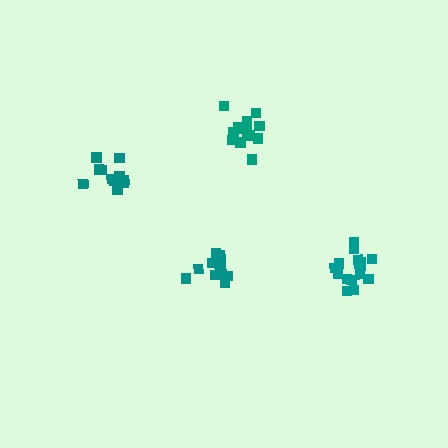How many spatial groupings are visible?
There are 4 spatial groupings.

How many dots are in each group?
Group 1: 13 dots, Group 2: 11 dots, Group 3: 15 dots, Group 4: 11 dots (50 total).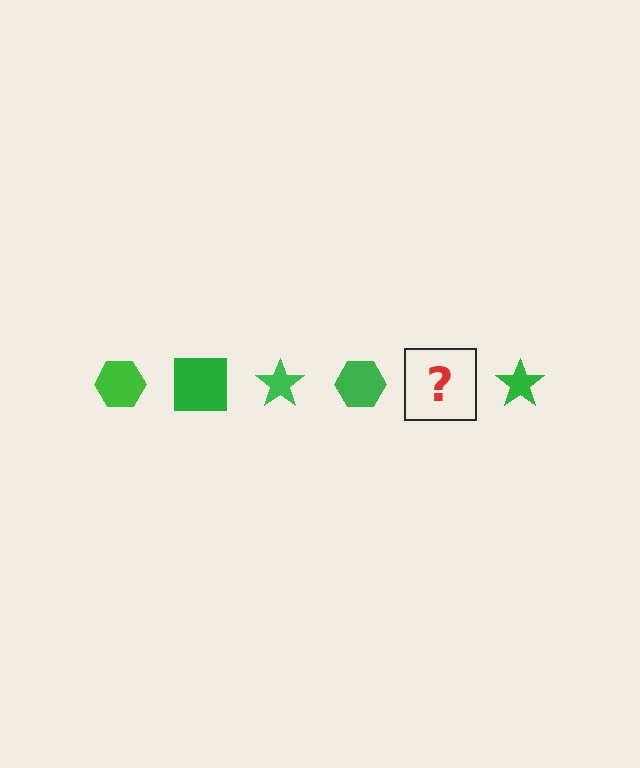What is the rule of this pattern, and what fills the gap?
The rule is that the pattern cycles through hexagon, square, star shapes in green. The gap should be filled with a green square.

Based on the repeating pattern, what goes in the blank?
The blank should be a green square.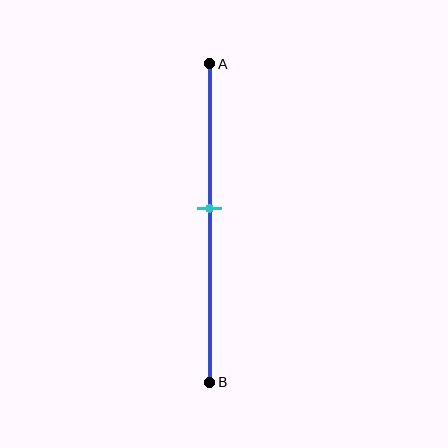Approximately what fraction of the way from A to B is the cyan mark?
The cyan mark is approximately 45% of the way from A to B.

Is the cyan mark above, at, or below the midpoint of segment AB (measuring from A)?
The cyan mark is above the midpoint of segment AB.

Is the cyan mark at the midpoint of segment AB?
No, the mark is at about 45% from A, not at the 50% midpoint.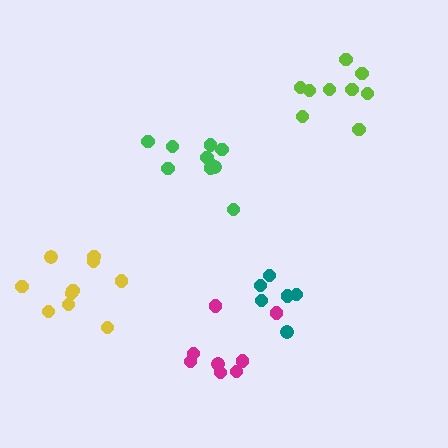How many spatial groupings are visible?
There are 5 spatial groupings.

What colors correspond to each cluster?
The clusters are colored: green, yellow, magenta, teal, lime.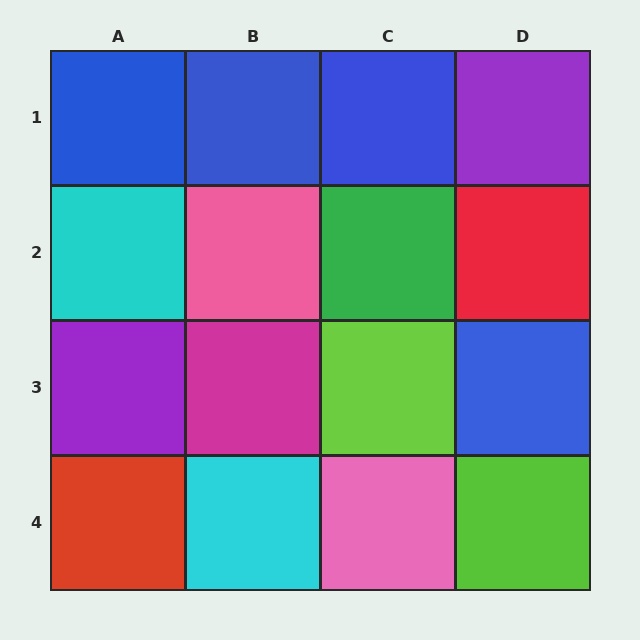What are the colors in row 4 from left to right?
Red, cyan, pink, lime.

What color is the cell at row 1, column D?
Purple.